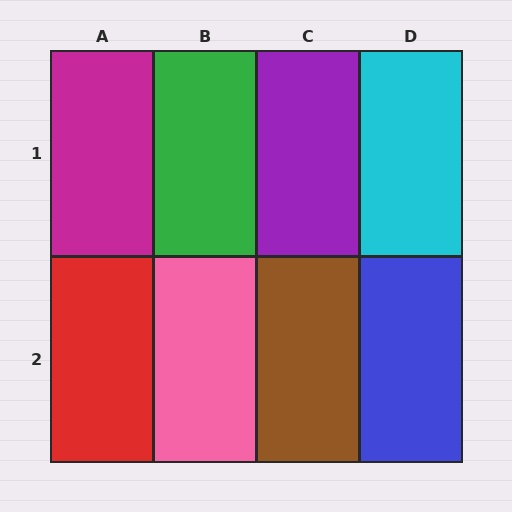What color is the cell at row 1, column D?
Cyan.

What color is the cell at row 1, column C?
Purple.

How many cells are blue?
1 cell is blue.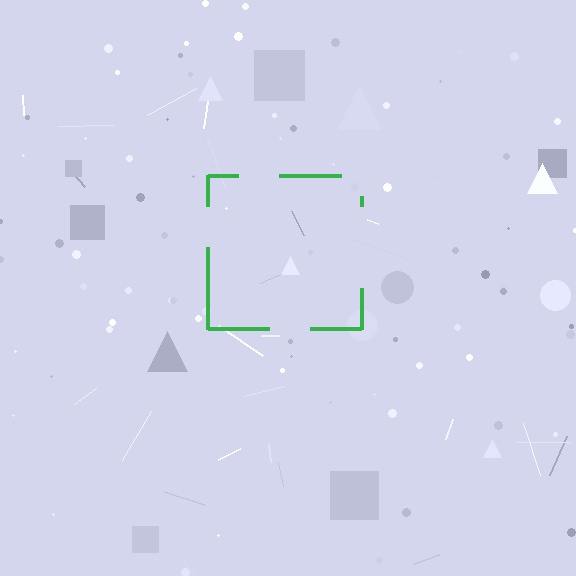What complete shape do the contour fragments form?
The contour fragments form a square.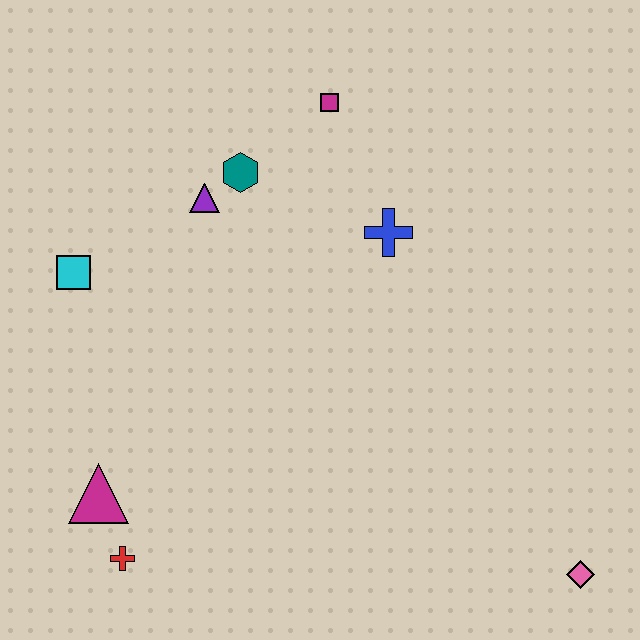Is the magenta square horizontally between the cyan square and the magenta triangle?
No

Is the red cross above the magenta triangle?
No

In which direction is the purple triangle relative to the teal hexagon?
The purple triangle is to the left of the teal hexagon.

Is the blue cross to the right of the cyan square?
Yes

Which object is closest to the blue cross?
The magenta square is closest to the blue cross.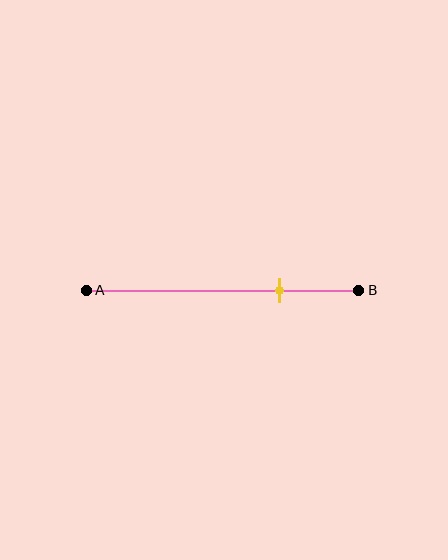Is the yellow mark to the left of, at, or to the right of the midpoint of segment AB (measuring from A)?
The yellow mark is to the right of the midpoint of segment AB.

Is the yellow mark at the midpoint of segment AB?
No, the mark is at about 70% from A, not at the 50% midpoint.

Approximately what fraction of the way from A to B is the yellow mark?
The yellow mark is approximately 70% of the way from A to B.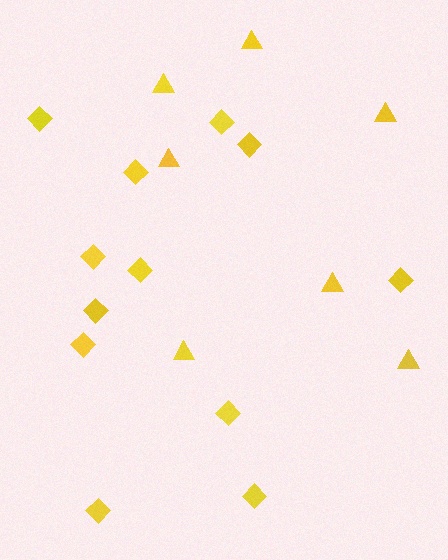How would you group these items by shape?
There are 2 groups: one group of triangles (7) and one group of diamonds (12).